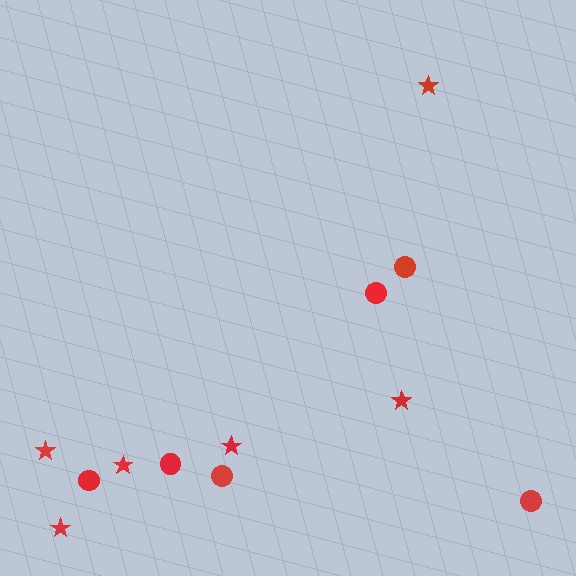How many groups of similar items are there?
There are 2 groups: one group of stars (6) and one group of circles (6).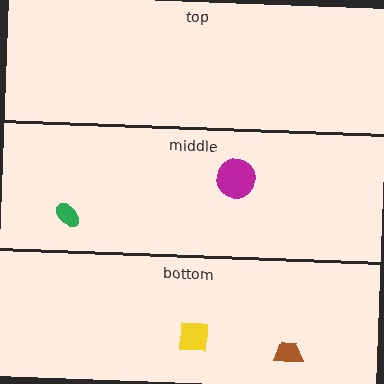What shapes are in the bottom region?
The yellow square, the brown trapezoid.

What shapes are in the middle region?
The magenta circle, the green ellipse.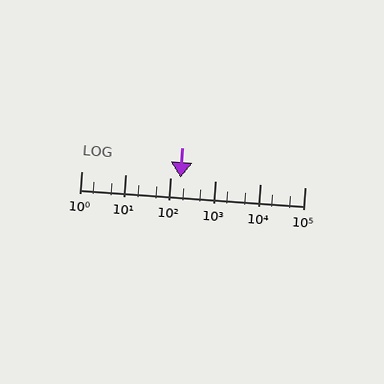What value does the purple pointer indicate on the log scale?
The pointer indicates approximately 170.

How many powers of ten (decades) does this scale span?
The scale spans 5 decades, from 1 to 100000.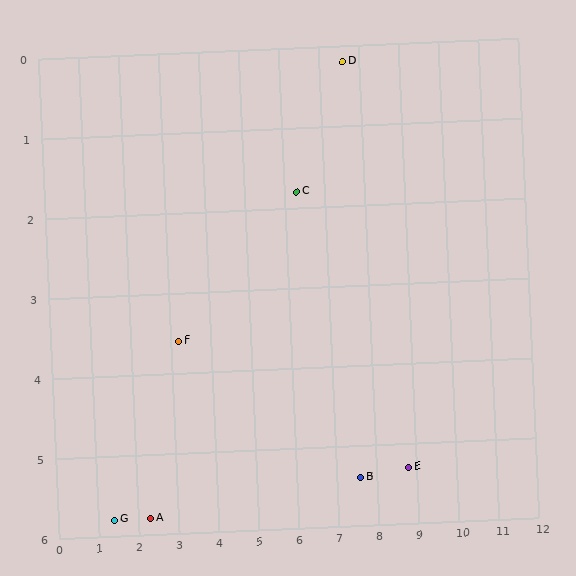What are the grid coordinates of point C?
Point C is at approximately (6.3, 1.8).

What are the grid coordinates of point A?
Point A is at approximately (2.3, 5.8).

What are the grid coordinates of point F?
Point F is at approximately (3.2, 3.6).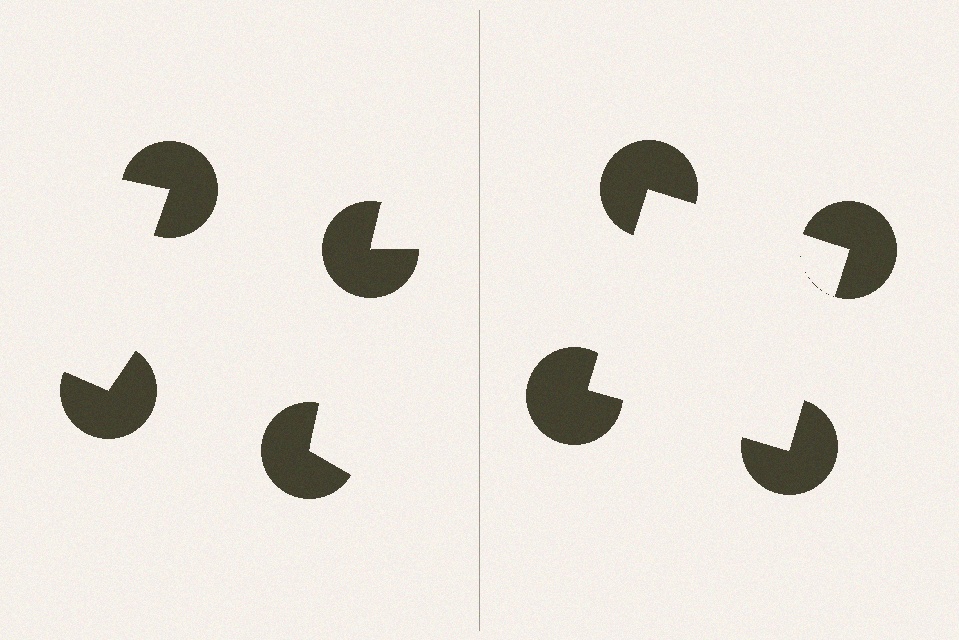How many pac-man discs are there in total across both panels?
8 — 4 on each side.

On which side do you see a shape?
An illusory square appears on the right side. On the left side the wedge cuts are rotated, so no coherent shape forms.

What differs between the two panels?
The pac-man discs are positioned identically on both sides; only the wedge orientations differ. On the right they align to a square; on the left they are misaligned.